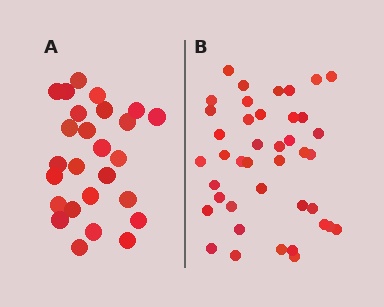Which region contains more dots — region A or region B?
Region B (the right region) has more dots.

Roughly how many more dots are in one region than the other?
Region B has approximately 15 more dots than region A.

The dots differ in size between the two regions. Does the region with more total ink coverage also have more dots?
No. Region A has more total ink coverage because its dots are larger, but region B actually contains more individual dots. Total area can be misleading — the number of items is what matters here.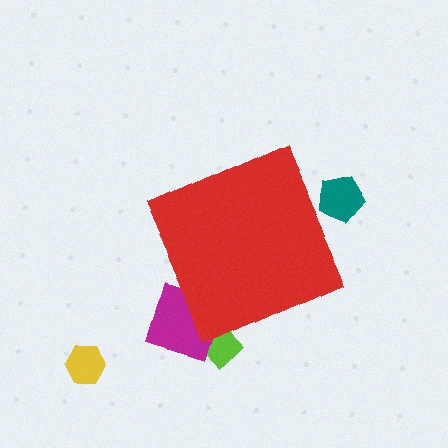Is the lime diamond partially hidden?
Yes, the lime diamond is partially hidden behind the red diamond.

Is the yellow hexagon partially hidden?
No, the yellow hexagon is fully visible.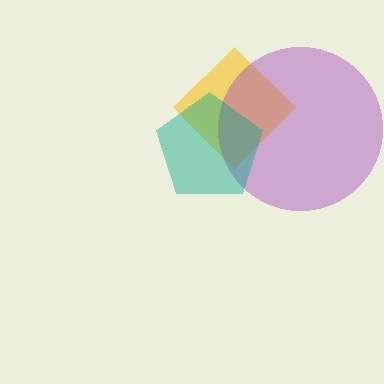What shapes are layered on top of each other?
The layered shapes are: a yellow diamond, a purple circle, a teal pentagon.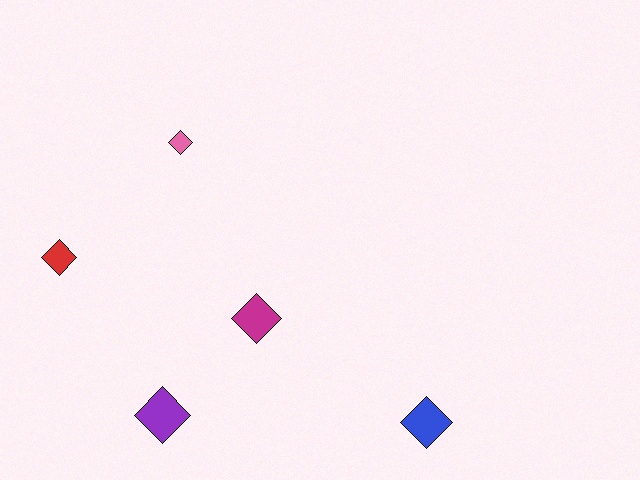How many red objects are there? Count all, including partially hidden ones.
There is 1 red object.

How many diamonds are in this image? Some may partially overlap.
There are 5 diamonds.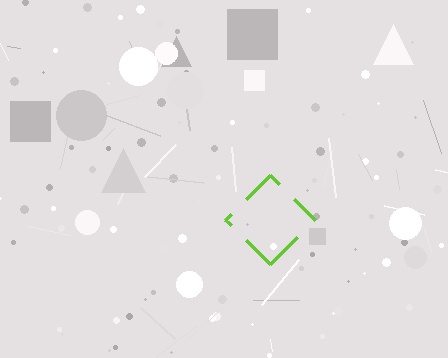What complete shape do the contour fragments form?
The contour fragments form a diamond.